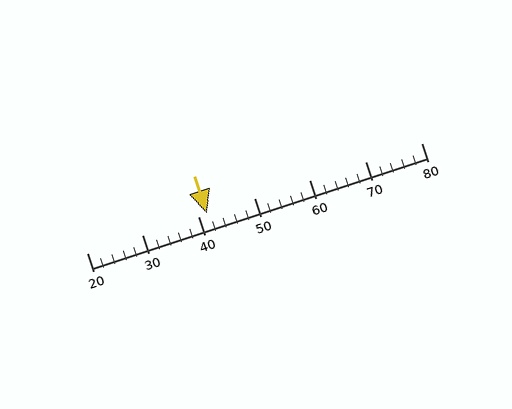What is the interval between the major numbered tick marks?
The major tick marks are spaced 10 units apart.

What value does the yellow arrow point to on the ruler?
The yellow arrow points to approximately 42.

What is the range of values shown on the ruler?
The ruler shows values from 20 to 80.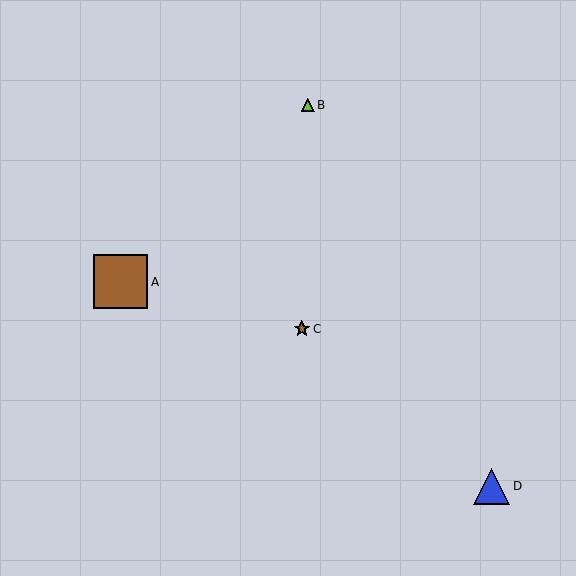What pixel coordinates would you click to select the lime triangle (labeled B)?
Click at (308, 105) to select the lime triangle B.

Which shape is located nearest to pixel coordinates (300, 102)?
The lime triangle (labeled B) at (308, 105) is nearest to that location.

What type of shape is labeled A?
Shape A is a brown square.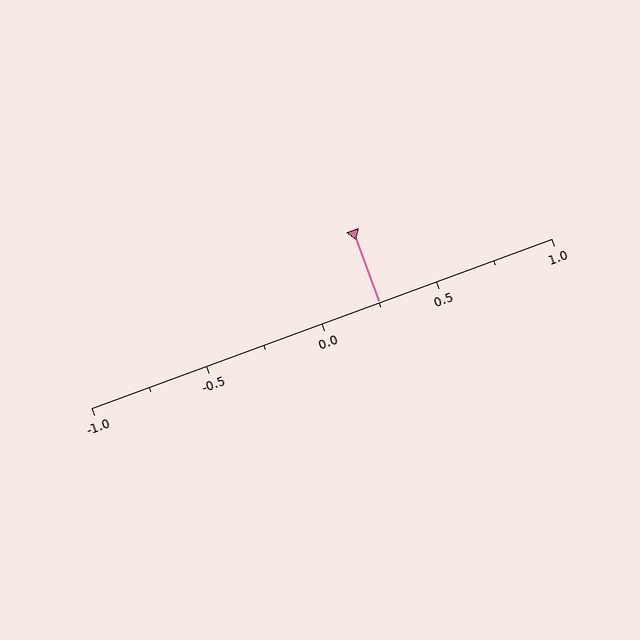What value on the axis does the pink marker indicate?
The marker indicates approximately 0.25.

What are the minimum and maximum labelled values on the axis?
The axis runs from -1.0 to 1.0.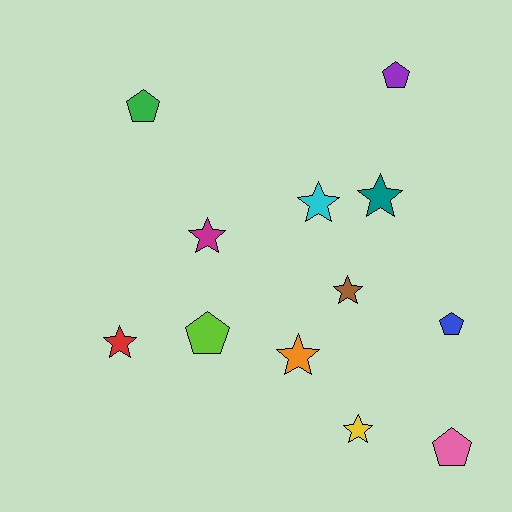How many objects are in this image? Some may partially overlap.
There are 12 objects.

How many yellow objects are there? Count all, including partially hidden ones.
There is 1 yellow object.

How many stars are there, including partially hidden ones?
There are 7 stars.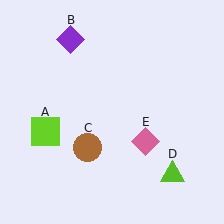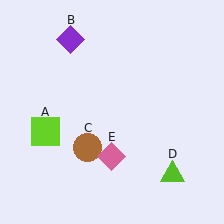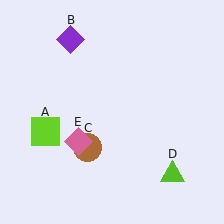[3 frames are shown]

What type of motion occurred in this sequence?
The pink diamond (object E) rotated clockwise around the center of the scene.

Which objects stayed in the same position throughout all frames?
Lime square (object A) and purple diamond (object B) and brown circle (object C) and lime triangle (object D) remained stationary.